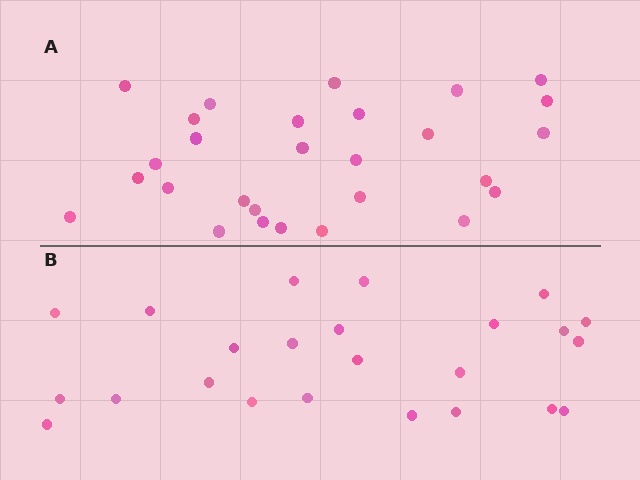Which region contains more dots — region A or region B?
Region A (the top region) has more dots.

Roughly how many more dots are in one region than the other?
Region A has about 4 more dots than region B.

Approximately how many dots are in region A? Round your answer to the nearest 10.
About 30 dots. (The exact count is 28, which rounds to 30.)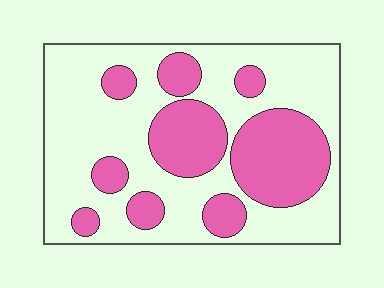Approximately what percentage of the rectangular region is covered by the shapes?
Approximately 35%.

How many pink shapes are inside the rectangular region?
9.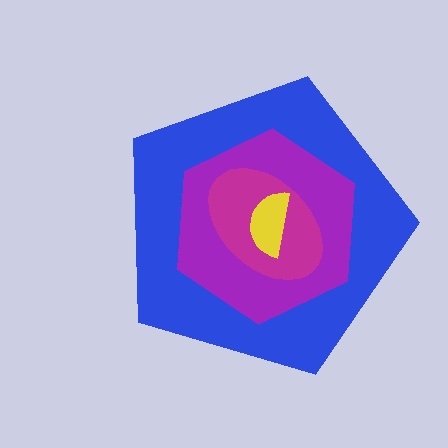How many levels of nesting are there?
4.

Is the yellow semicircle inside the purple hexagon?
Yes.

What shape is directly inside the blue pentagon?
The purple hexagon.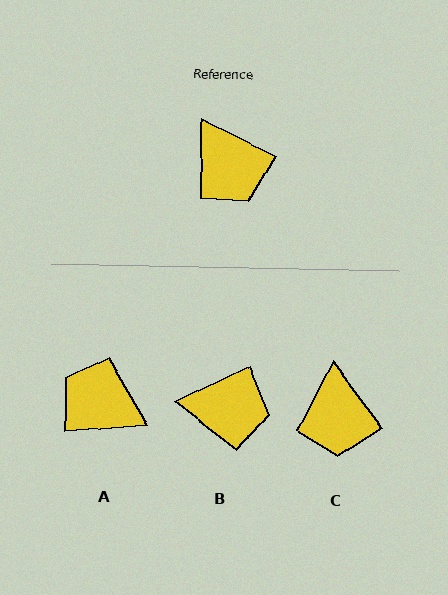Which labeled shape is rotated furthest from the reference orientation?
A, about 149 degrees away.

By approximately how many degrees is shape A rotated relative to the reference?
Approximately 149 degrees clockwise.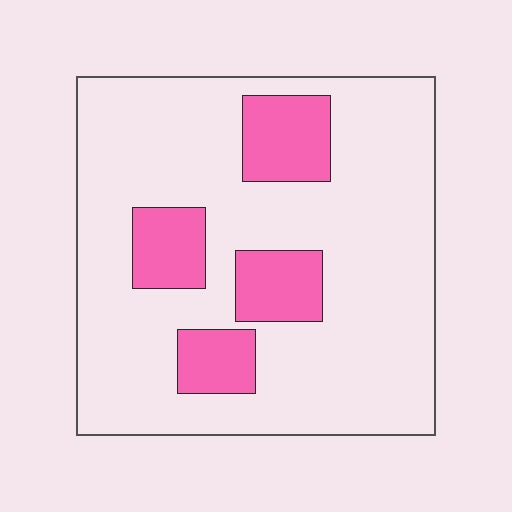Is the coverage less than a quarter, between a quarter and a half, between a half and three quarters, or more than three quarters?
Less than a quarter.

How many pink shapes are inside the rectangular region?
4.